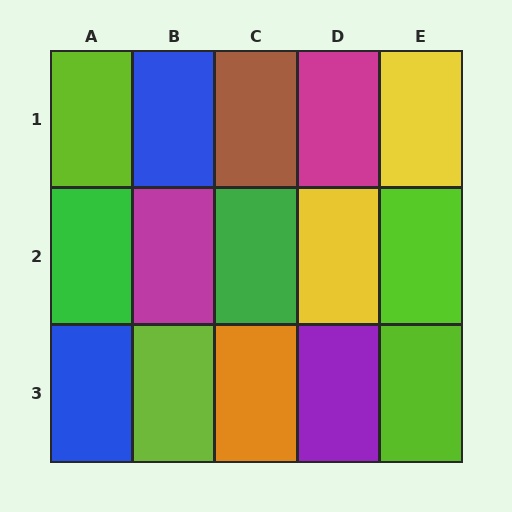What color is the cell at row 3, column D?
Purple.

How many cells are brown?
1 cell is brown.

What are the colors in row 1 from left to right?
Lime, blue, brown, magenta, yellow.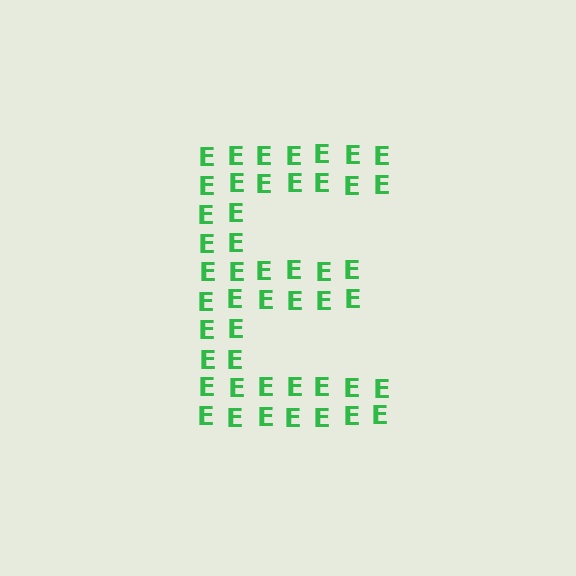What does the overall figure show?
The overall figure shows the letter E.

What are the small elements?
The small elements are letter E's.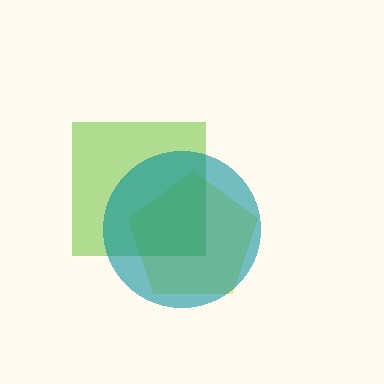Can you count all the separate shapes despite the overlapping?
Yes, there are 3 separate shapes.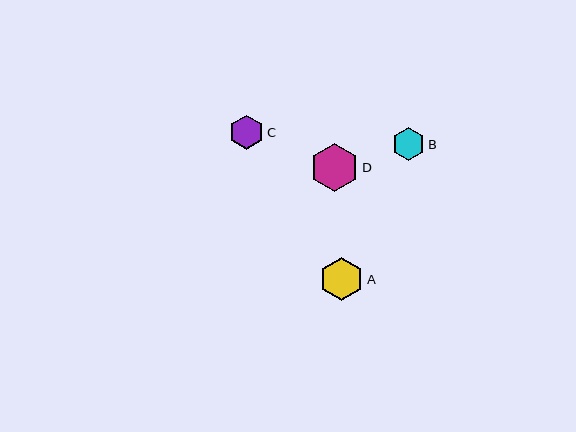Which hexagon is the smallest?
Hexagon B is the smallest with a size of approximately 33 pixels.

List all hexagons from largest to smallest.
From largest to smallest: D, A, C, B.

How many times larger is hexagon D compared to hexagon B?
Hexagon D is approximately 1.5 times the size of hexagon B.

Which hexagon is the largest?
Hexagon D is the largest with a size of approximately 48 pixels.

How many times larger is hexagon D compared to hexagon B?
Hexagon D is approximately 1.5 times the size of hexagon B.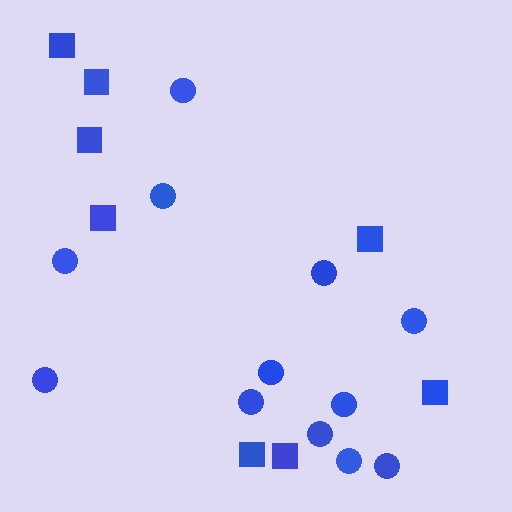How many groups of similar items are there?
There are 2 groups: one group of circles (12) and one group of squares (8).